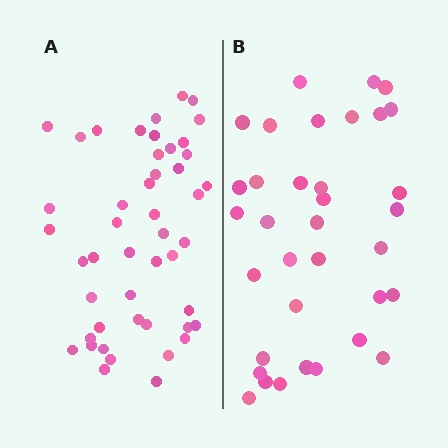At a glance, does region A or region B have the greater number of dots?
Region A (the left region) has more dots.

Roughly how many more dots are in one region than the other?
Region A has roughly 12 or so more dots than region B.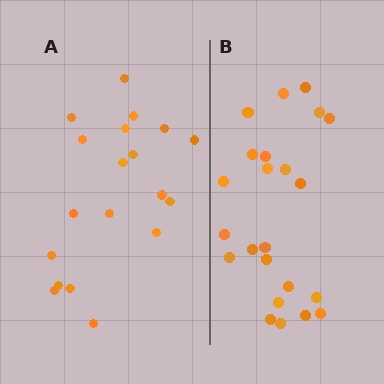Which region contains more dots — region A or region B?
Region B (the right region) has more dots.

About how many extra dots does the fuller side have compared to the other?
Region B has about 4 more dots than region A.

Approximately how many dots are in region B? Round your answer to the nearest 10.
About 20 dots. (The exact count is 23, which rounds to 20.)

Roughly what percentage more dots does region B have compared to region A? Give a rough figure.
About 20% more.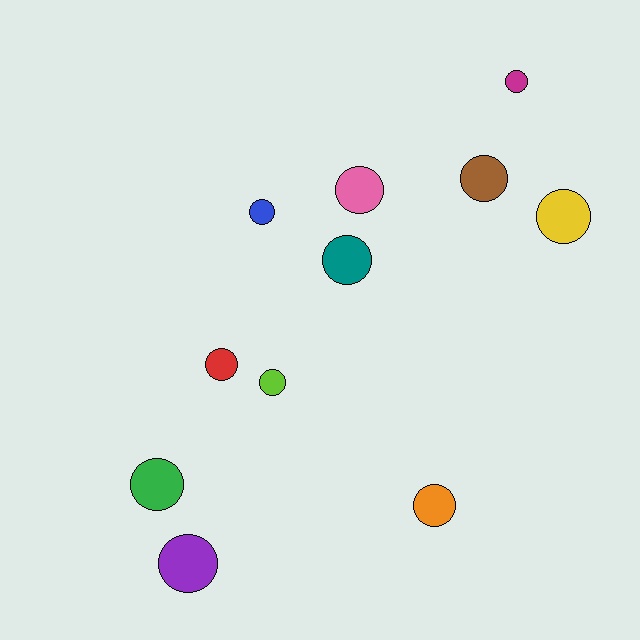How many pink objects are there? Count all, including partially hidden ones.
There is 1 pink object.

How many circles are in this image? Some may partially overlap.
There are 11 circles.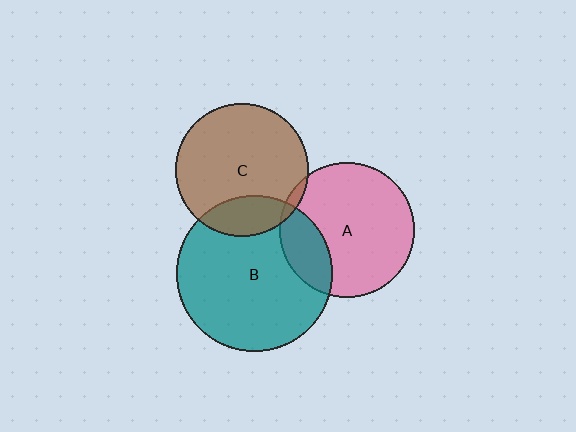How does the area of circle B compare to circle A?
Approximately 1.3 times.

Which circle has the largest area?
Circle B (teal).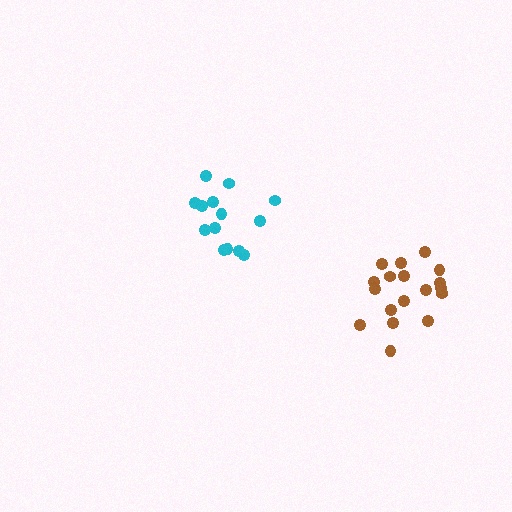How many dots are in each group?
Group 1: 14 dots, Group 2: 18 dots (32 total).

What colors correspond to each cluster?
The clusters are colored: cyan, brown.